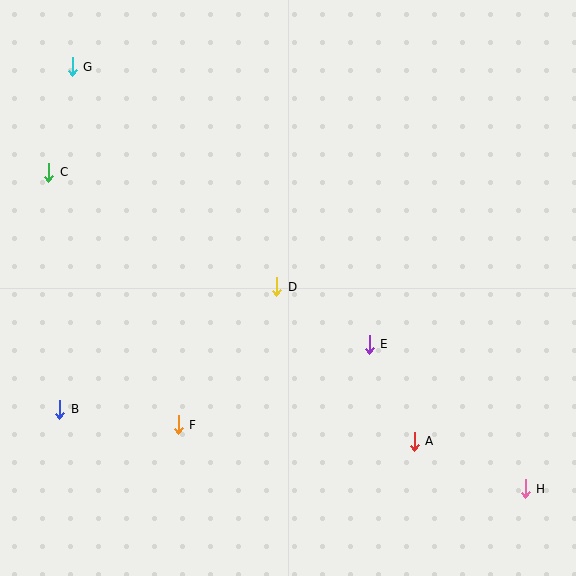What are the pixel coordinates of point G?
Point G is at (72, 67).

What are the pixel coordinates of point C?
Point C is at (49, 172).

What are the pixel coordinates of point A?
Point A is at (414, 441).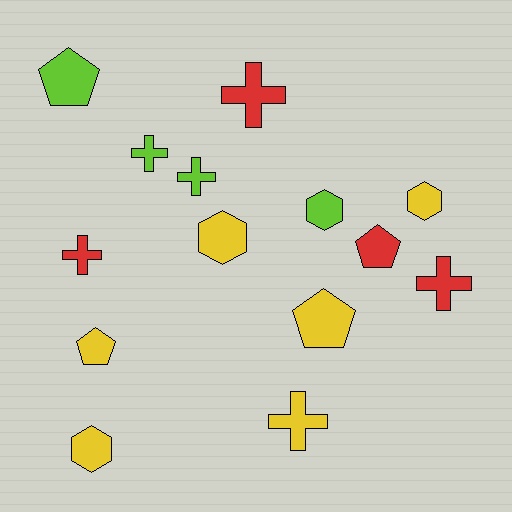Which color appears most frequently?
Yellow, with 6 objects.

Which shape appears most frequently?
Cross, with 6 objects.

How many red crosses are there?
There are 3 red crosses.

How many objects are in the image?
There are 14 objects.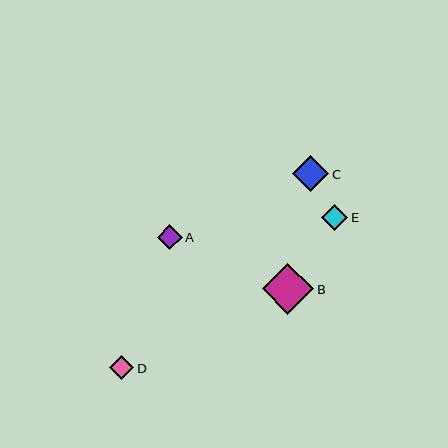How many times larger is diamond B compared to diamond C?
Diamond B is approximately 1.4 times the size of diamond C.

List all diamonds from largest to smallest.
From largest to smallest: B, C, E, A, D.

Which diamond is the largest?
Diamond B is the largest with a size of approximately 51 pixels.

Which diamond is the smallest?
Diamond D is the smallest with a size of approximately 25 pixels.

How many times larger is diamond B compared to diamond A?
Diamond B is approximately 2.1 times the size of diamond A.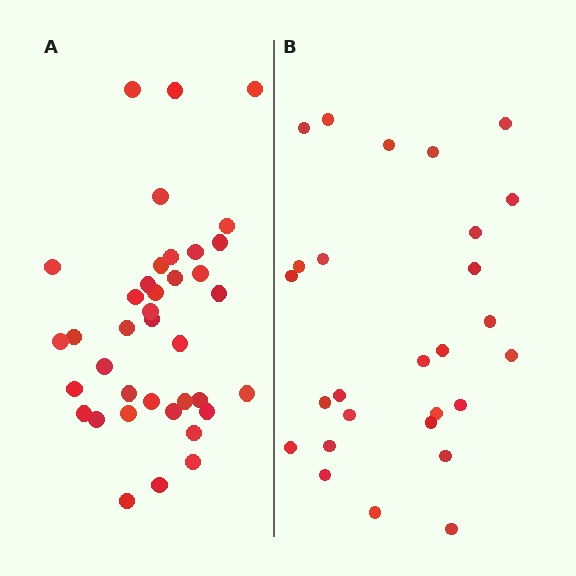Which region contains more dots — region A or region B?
Region A (the left region) has more dots.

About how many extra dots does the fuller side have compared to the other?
Region A has roughly 12 or so more dots than region B.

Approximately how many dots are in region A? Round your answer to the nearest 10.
About 40 dots. (The exact count is 38, which rounds to 40.)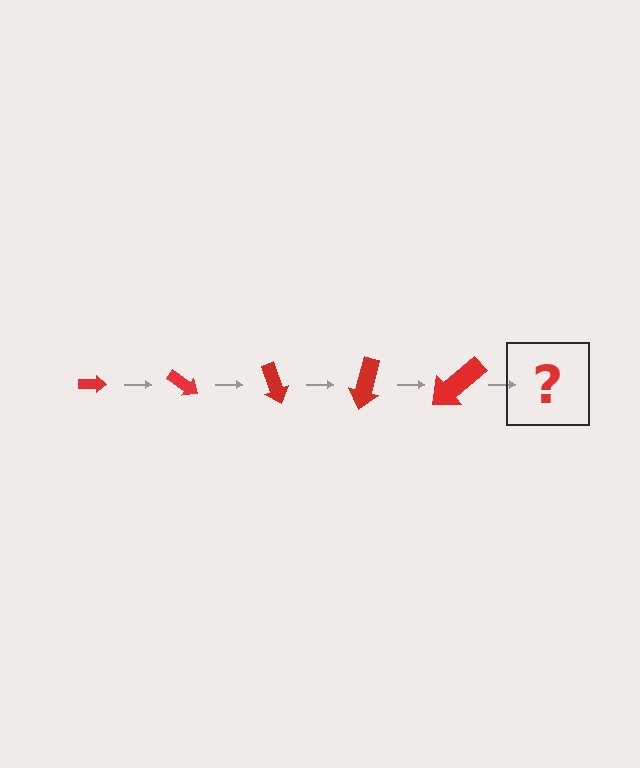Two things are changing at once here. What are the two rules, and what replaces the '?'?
The two rules are that the arrow grows larger each step and it rotates 35 degrees each step. The '?' should be an arrow, larger than the previous one and rotated 175 degrees from the start.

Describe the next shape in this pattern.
It should be an arrow, larger than the previous one and rotated 175 degrees from the start.